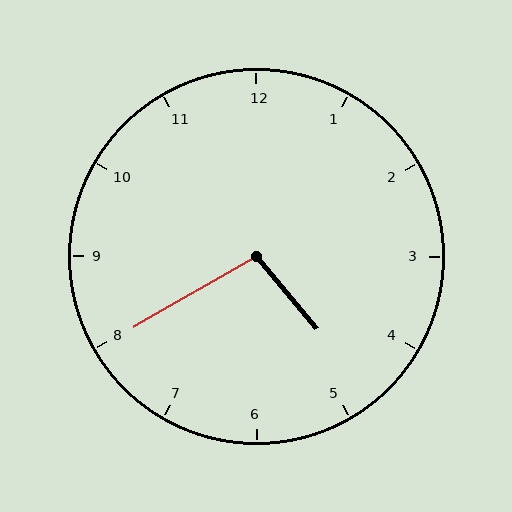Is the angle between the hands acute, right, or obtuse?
It is obtuse.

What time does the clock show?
4:40.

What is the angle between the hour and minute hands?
Approximately 100 degrees.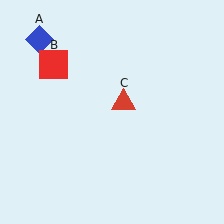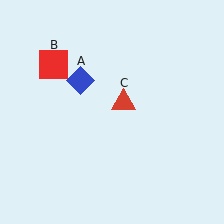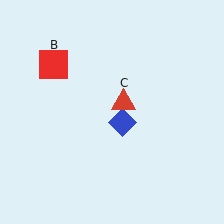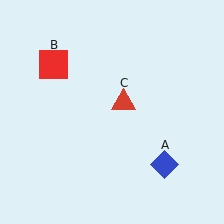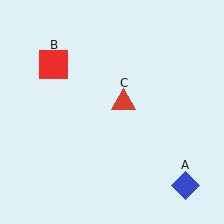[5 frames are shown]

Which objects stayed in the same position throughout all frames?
Red square (object B) and red triangle (object C) remained stationary.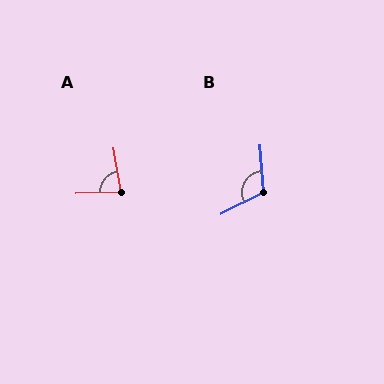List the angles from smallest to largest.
A (83°), B (112°).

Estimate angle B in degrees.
Approximately 112 degrees.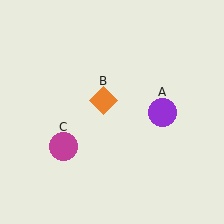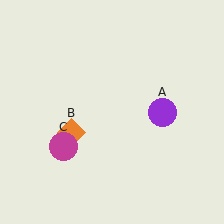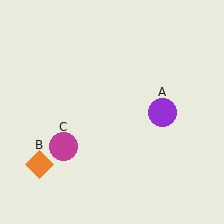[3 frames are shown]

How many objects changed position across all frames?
1 object changed position: orange diamond (object B).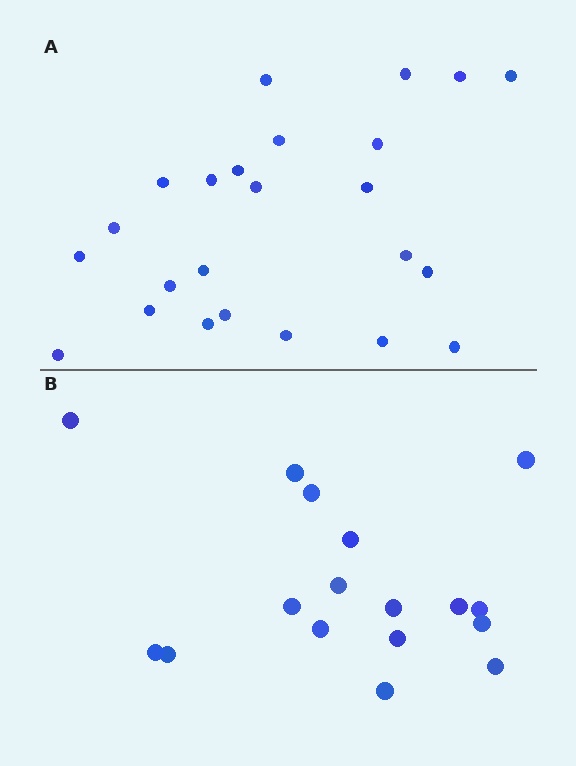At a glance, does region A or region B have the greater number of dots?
Region A (the top region) has more dots.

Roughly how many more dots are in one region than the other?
Region A has roughly 8 or so more dots than region B.